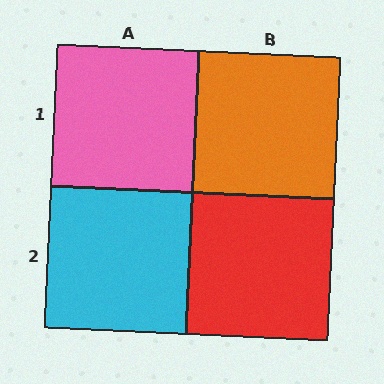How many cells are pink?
1 cell is pink.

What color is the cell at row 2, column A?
Cyan.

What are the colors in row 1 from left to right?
Pink, orange.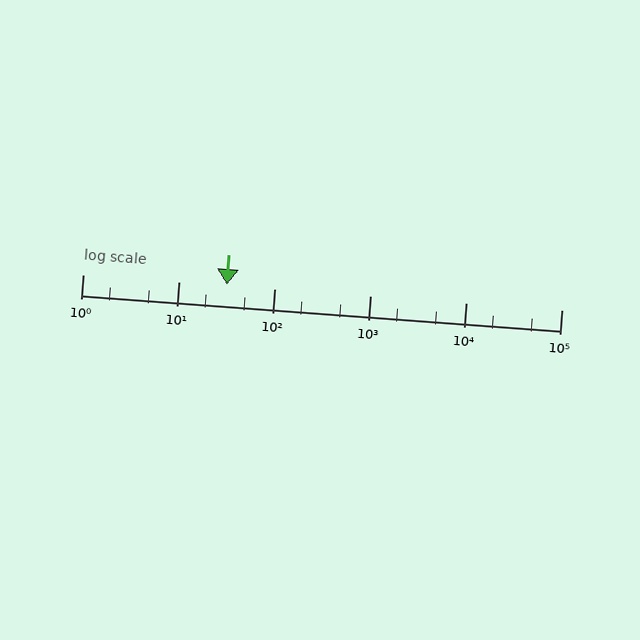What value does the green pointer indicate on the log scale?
The pointer indicates approximately 32.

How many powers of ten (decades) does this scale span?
The scale spans 5 decades, from 1 to 100000.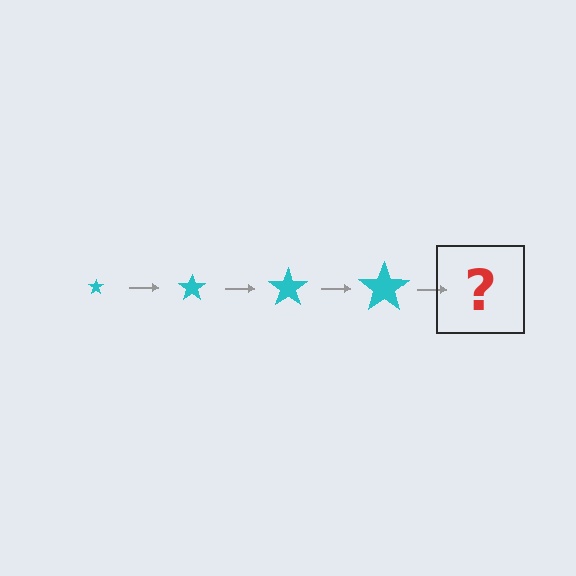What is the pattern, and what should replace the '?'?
The pattern is that the star gets progressively larger each step. The '?' should be a cyan star, larger than the previous one.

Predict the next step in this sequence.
The next step is a cyan star, larger than the previous one.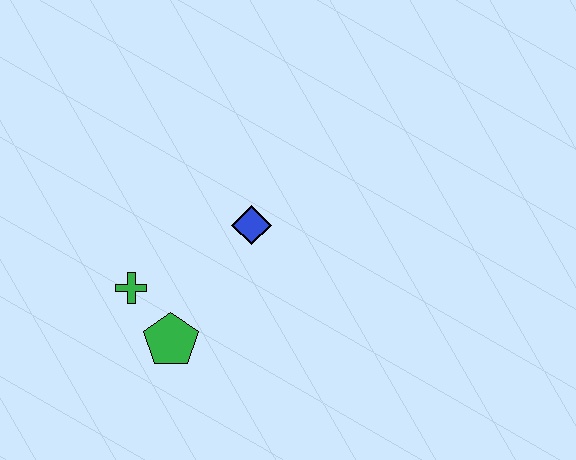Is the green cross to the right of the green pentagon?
No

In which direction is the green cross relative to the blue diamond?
The green cross is to the left of the blue diamond.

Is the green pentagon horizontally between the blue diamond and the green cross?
Yes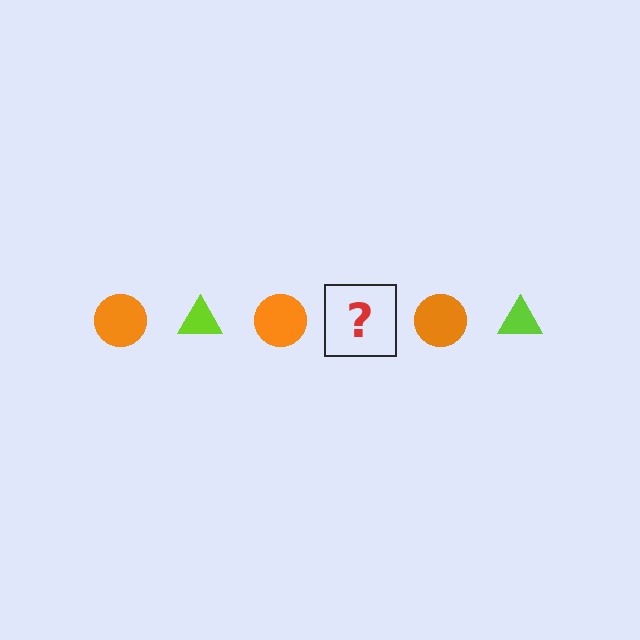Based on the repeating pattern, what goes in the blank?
The blank should be a lime triangle.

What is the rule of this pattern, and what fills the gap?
The rule is that the pattern alternates between orange circle and lime triangle. The gap should be filled with a lime triangle.